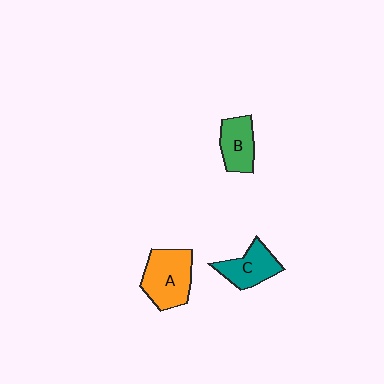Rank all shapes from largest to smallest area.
From largest to smallest: A (orange), C (teal), B (green).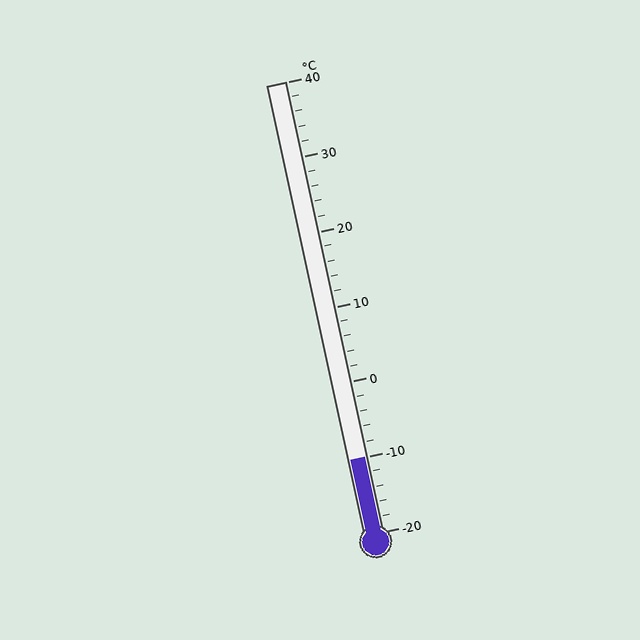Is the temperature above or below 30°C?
The temperature is below 30°C.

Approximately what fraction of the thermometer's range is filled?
The thermometer is filled to approximately 15% of its range.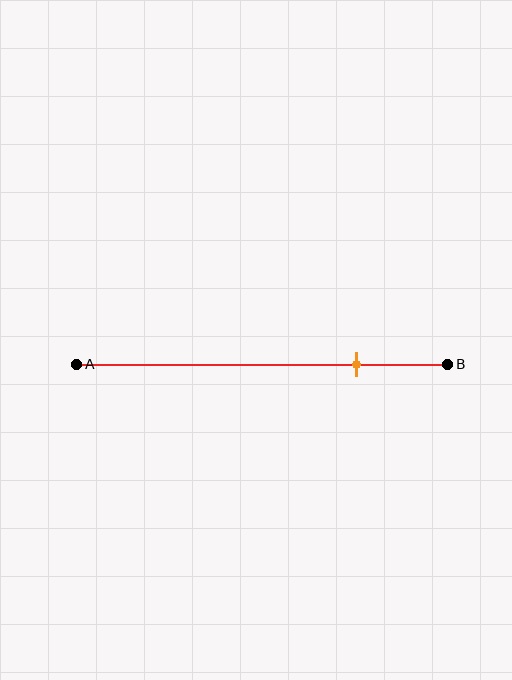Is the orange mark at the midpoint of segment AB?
No, the mark is at about 75% from A, not at the 50% midpoint.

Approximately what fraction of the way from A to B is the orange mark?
The orange mark is approximately 75% of the way from A to B.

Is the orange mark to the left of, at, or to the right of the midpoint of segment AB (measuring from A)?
The orange mark is to the right of the midpoint of segment AB.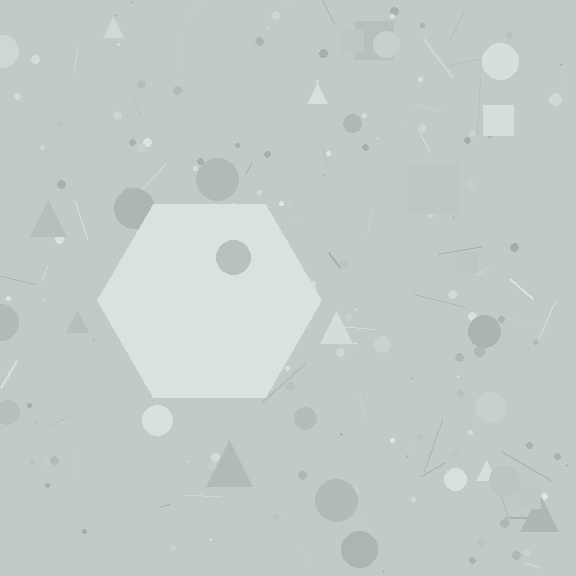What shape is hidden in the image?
A hexagon is hidden in the image.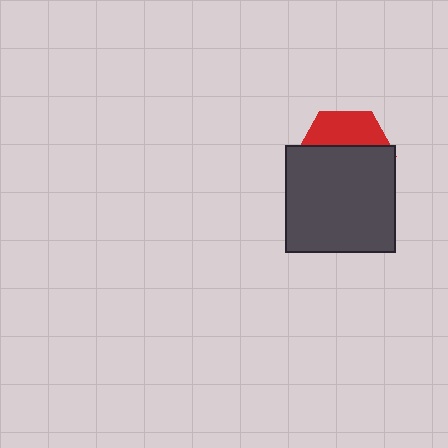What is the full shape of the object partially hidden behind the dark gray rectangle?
The partially hidden object is a red hexagon.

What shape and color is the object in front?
The object in front is a dark gray rectangle.